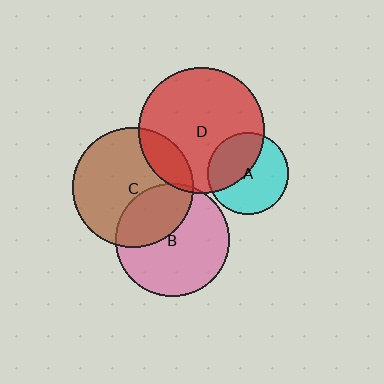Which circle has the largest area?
Circle D (red).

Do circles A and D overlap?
Yes.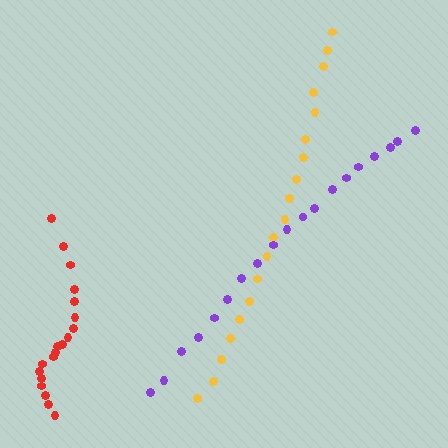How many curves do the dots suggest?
There are 3 distinct paths.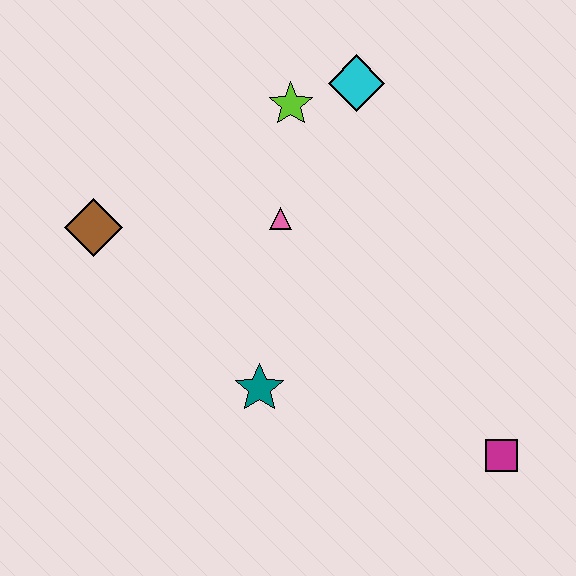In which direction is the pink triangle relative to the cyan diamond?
The pink triangle is below the cyan diamond.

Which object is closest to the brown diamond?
The pink triangle is closest to the brown diamond.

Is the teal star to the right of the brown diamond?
Yes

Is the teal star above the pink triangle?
No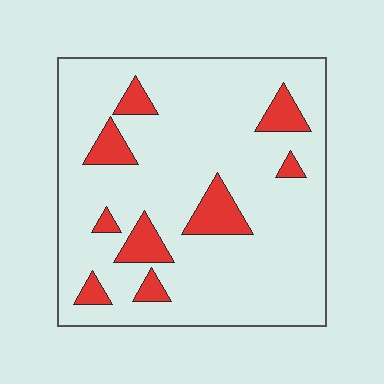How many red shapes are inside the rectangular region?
9.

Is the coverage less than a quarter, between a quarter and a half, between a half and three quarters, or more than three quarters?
Less than a quarter.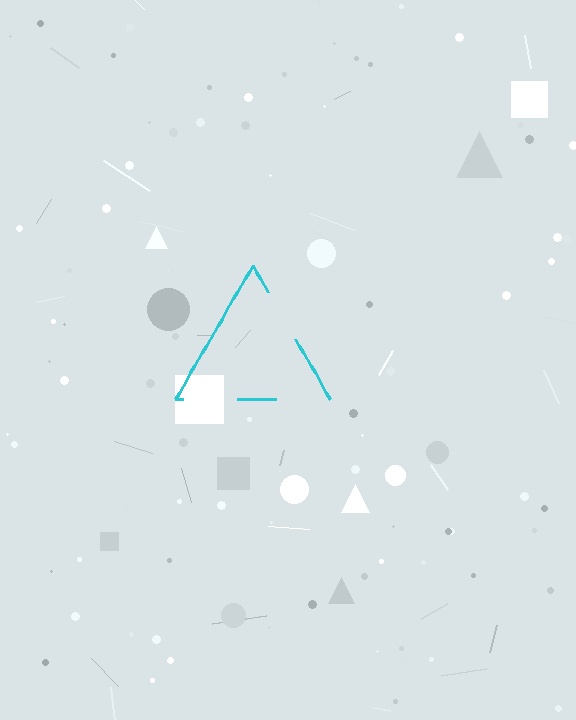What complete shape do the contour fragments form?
The contour fragments form a triangle.